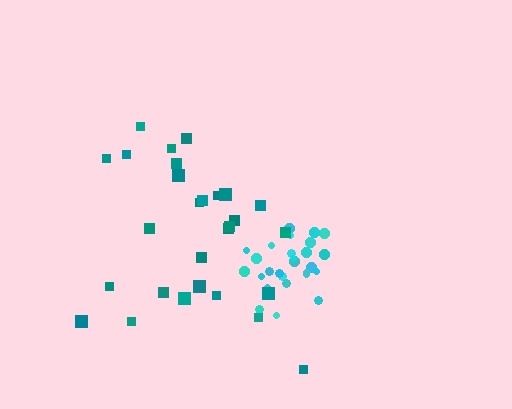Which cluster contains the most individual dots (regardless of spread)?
Cyan (28).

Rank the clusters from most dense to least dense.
cyan, teal.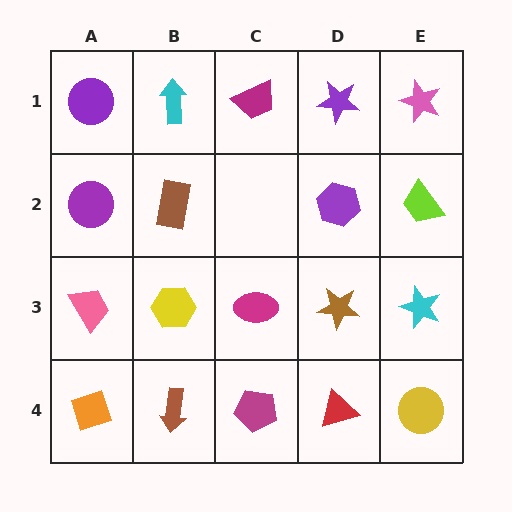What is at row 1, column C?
A magenta trapezoid.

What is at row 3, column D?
A brown star.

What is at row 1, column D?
A purple star.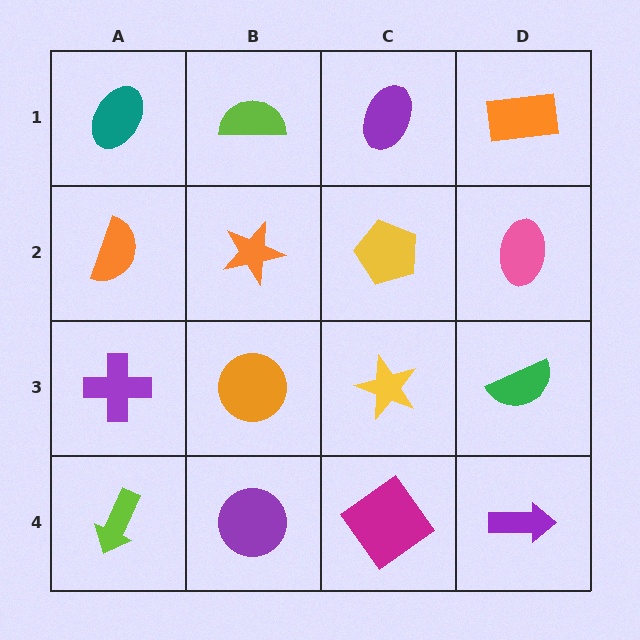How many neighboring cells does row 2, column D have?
3.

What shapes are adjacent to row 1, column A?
An orange semicircle (row 2, column A), a lime semicircle (row 1, column B).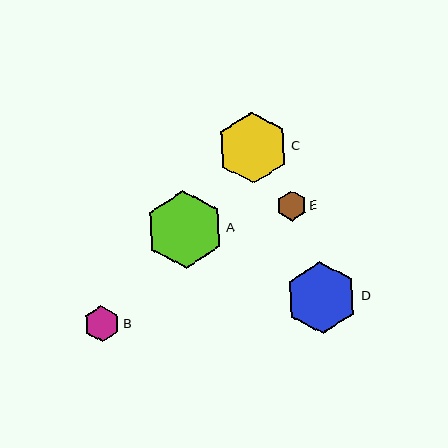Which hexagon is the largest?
Hexagon A is the largest with a size of approximately 78 pixels.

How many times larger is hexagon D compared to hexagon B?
Hexagon D is approximately 2.0 times the size of hexagon B.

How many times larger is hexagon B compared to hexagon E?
Hexagon B is approximately 1.2 times the size of hexagon E.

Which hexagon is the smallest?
Hexagon E is the smallest with a size of approximately 30 pixels.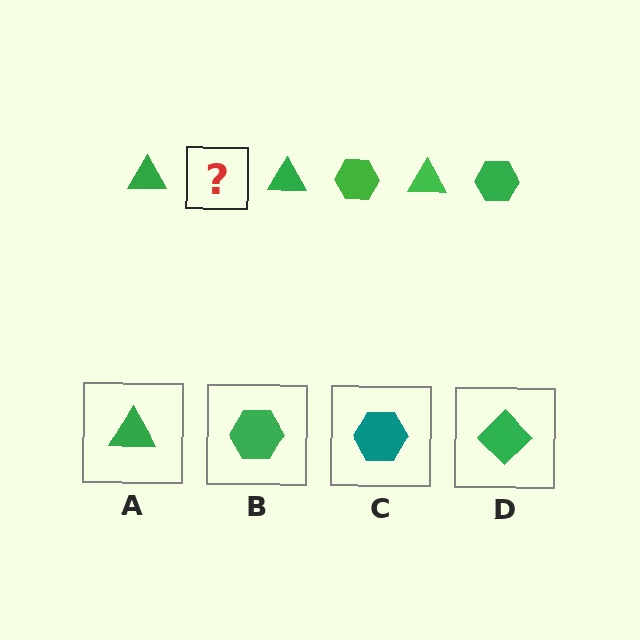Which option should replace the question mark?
Option B.